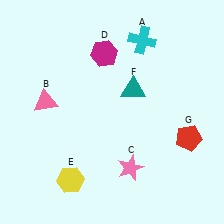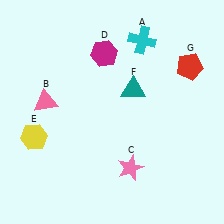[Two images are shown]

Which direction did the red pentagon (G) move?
The red pentagon (G) moved up.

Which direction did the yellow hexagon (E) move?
The yellow hexagon (E) moved up.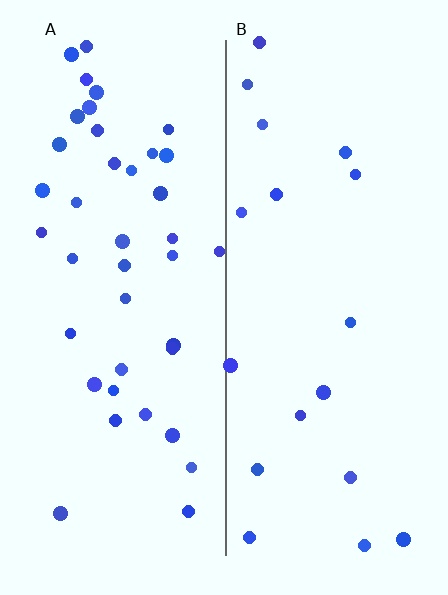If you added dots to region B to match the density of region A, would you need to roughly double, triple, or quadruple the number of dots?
Approximately double.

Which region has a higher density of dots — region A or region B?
A (the left).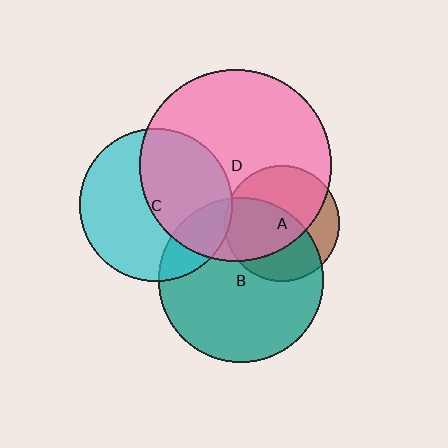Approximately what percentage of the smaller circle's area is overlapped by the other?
Approximately 5%.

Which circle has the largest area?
Circle D (pink).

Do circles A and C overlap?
Yes.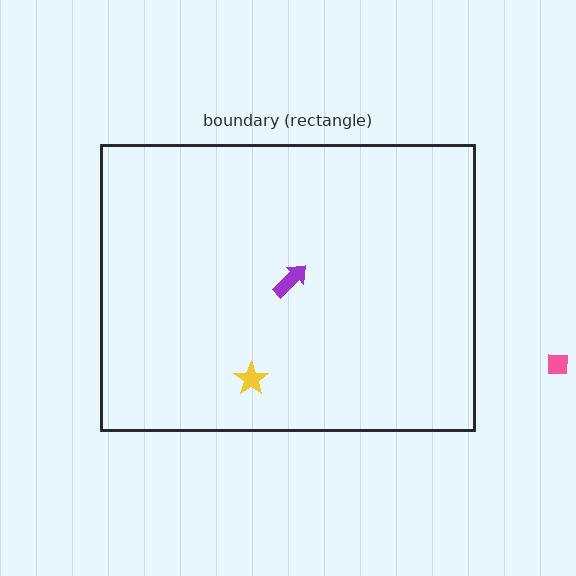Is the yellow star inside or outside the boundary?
Inside.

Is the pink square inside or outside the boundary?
Outside.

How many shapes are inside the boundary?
2 inside, 1 outside.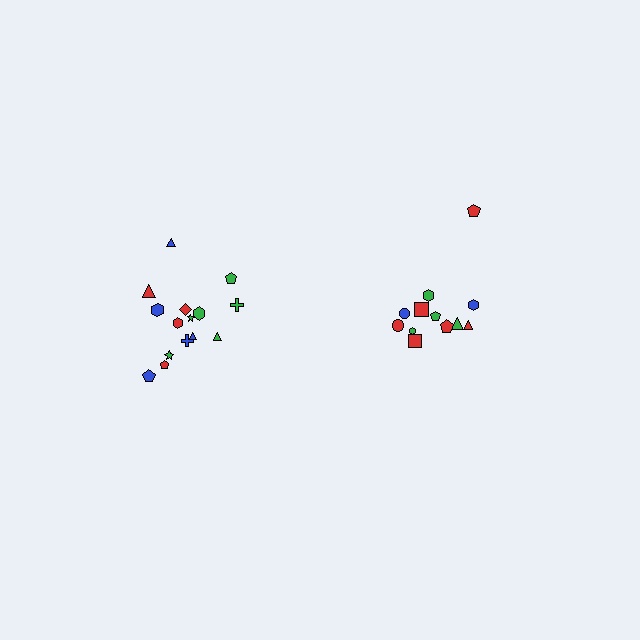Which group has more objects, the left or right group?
The left group.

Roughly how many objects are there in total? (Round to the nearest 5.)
Roughly 25 objects in total.